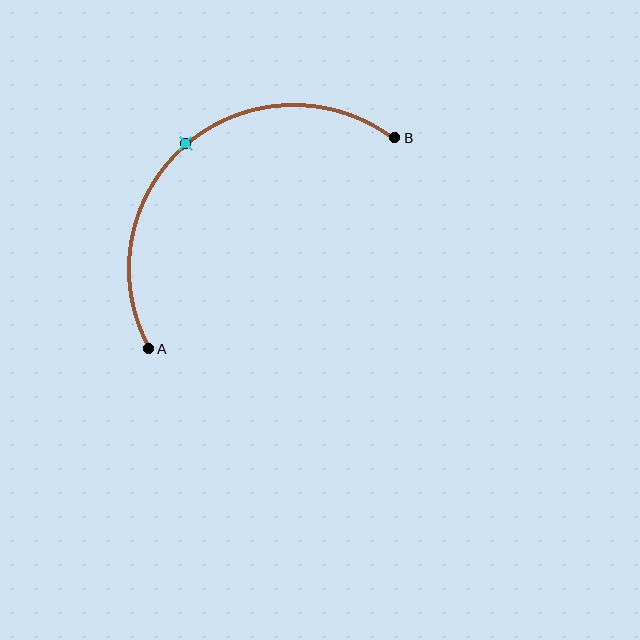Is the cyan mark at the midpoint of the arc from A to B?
Yes. The cyan mark lies on the arc at equal arc-length from both A and B — it is the arc midpoint.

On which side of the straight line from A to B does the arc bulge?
The arc bulges above and to the left of the straight line connecting A and B.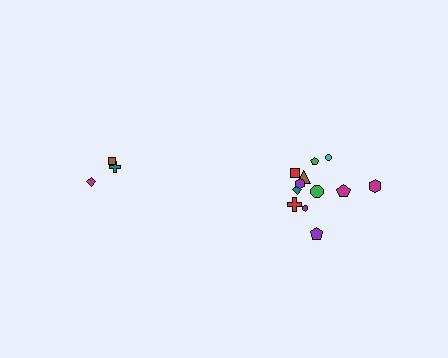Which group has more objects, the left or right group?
The right group.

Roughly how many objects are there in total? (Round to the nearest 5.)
Roughly 15 objects in total.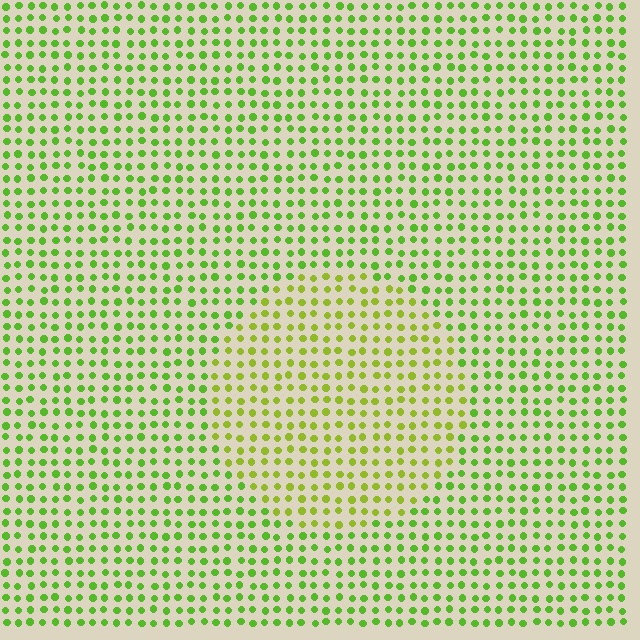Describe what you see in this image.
The image is filled with small lime elements in a uniform arrangement. A circle-shaped region is visible where the elements are tinted to a slightly different hue, forming a subtle color boundary.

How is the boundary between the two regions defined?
The boundary is defined purely by a slight shift in hue (about 25 degrees). Spacing, size, and orientation are identical on both sides.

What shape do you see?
I see a circle.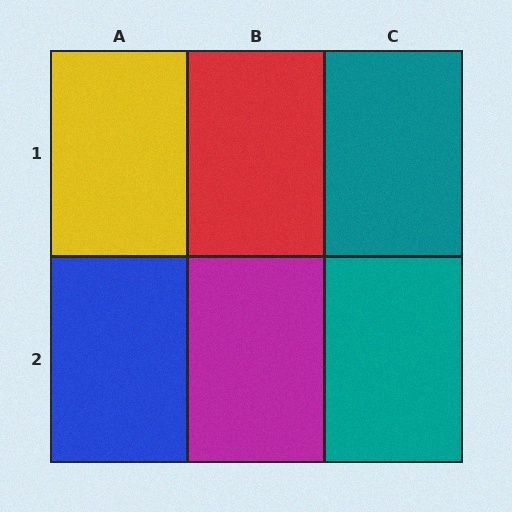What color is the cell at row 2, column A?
Blue.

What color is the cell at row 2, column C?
Teal.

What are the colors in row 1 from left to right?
Yellow, red, teal.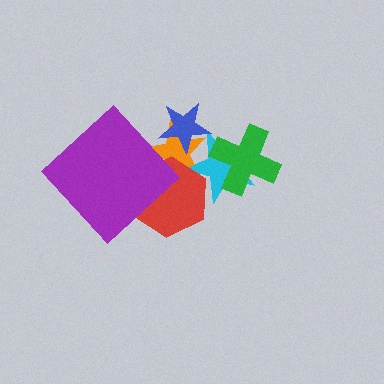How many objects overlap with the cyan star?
4 objects overlap with the cyan star.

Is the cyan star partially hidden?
Yes, it is partially covered by another shape.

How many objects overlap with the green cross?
1 object overlaps with the green cross.